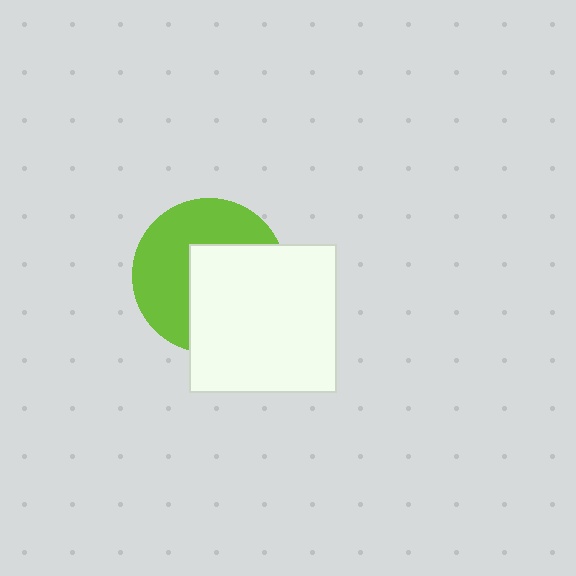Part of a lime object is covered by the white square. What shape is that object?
It is a circle.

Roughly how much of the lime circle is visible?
About half of it is visible (roughly 51%).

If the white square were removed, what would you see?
You would see the complete lime circle.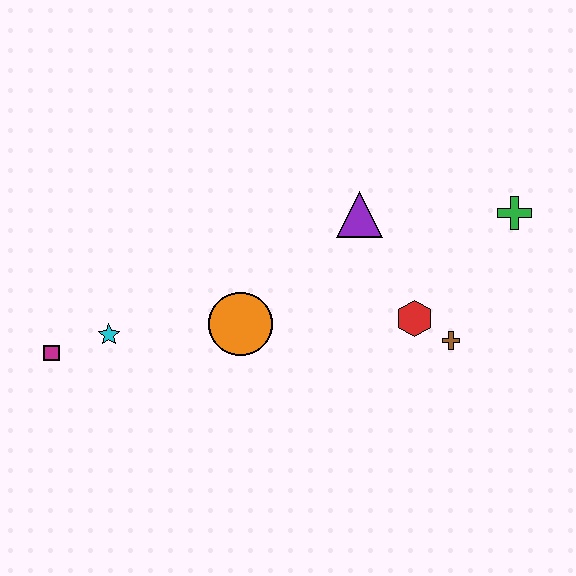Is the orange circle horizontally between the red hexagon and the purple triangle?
No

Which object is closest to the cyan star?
The magenta square is closest to the cyan star.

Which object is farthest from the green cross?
The magenta square is farthest from the green cross.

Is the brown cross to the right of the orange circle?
Yes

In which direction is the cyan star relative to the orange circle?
The cyan star is to the left of the orange circle.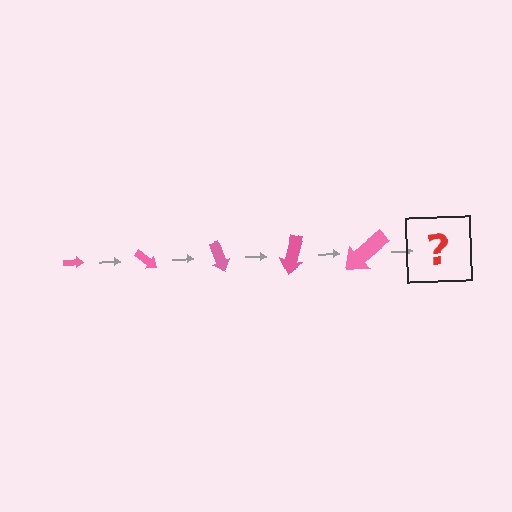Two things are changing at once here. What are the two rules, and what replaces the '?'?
The two rules are that the arrow grows larger each step and it rotates 35 degrees each step. The '?' should be an arrow, larger than the previous one and rotated 175 degrees from the start.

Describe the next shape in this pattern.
It should be an arrow, larger than the previous one and rotated 175 degrees from the start.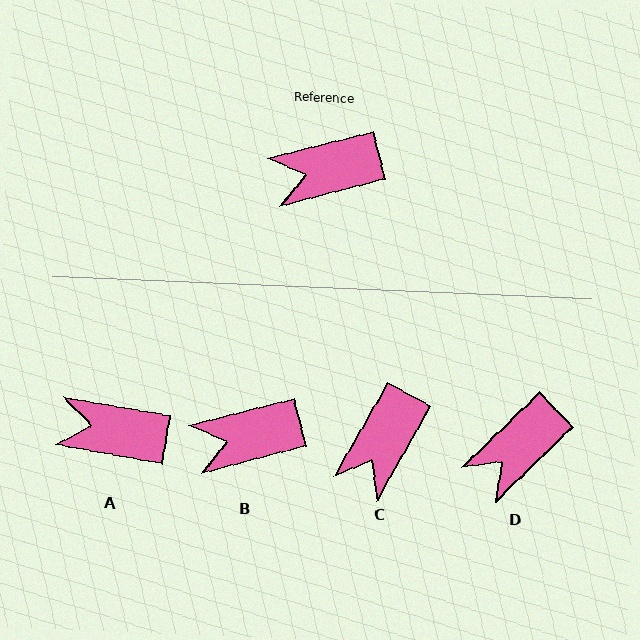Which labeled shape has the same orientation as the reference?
B.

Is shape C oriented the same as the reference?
No, it is off by about 46 degrees.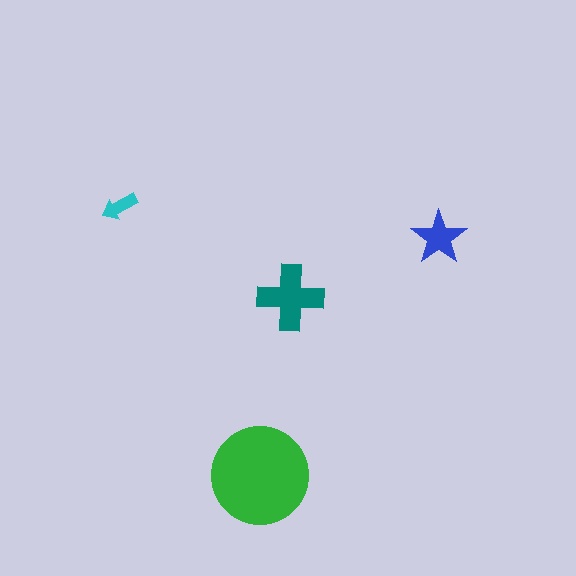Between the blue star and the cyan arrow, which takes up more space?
The blue star.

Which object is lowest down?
The green circle is bottommost.